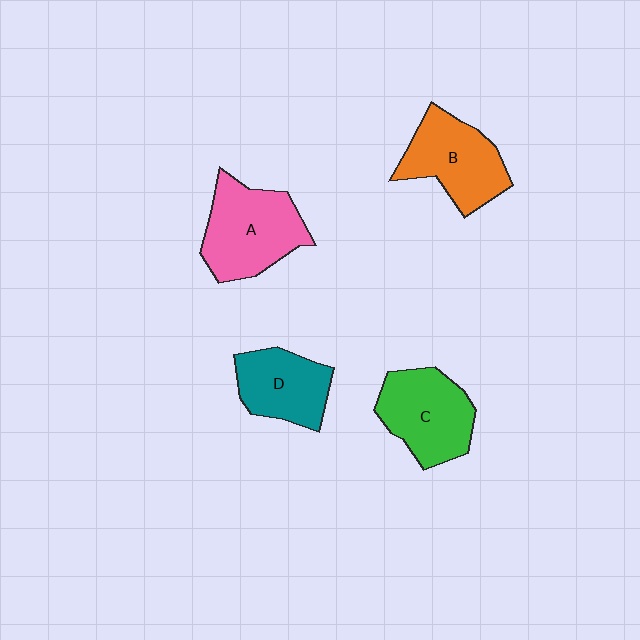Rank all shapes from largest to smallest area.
From largest to smallest: A (pink), C (green), B (orange), D (teal).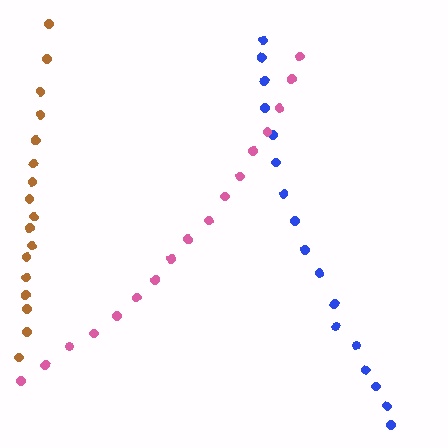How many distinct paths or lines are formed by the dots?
There are 3 distinct paths.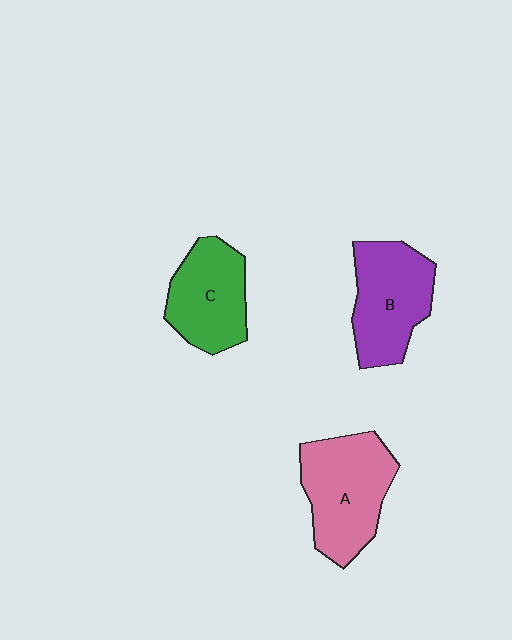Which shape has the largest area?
Shape A (pink).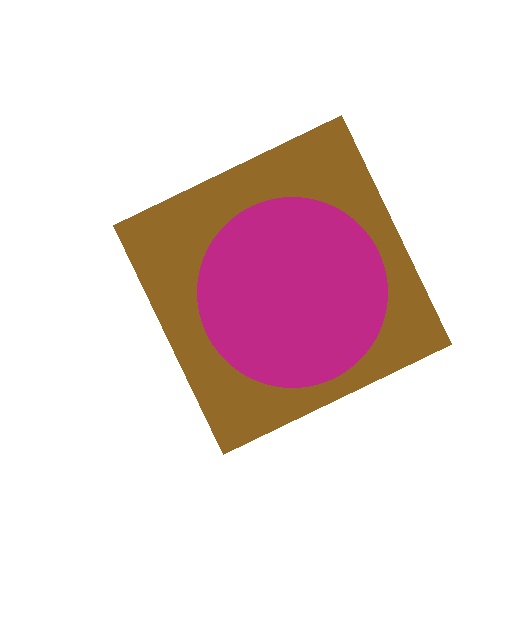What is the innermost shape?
The magenta circle.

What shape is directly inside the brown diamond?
The magenta circle.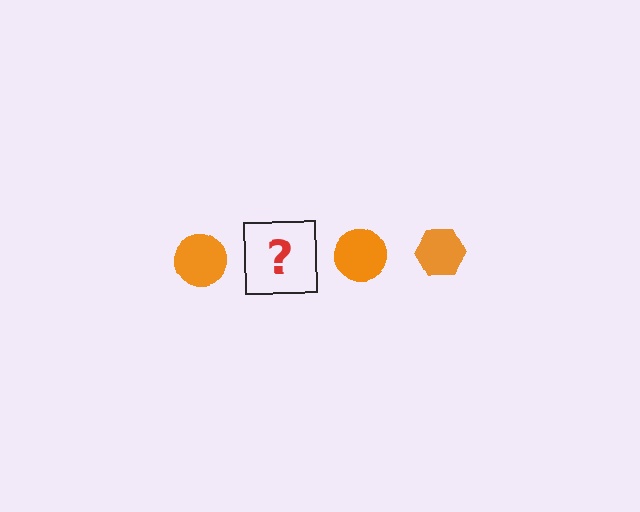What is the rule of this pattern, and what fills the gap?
The rule is that the pattern cycles through circle, hexagon shapes in orange. The gap should be filled with an orange hexagon.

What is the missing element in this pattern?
The missing element is an orange hexagon.